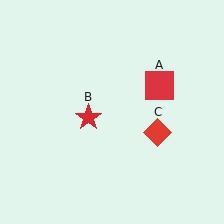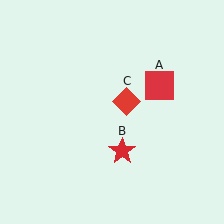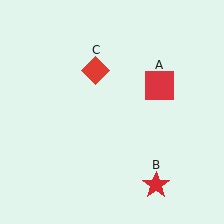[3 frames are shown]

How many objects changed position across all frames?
2 objects changed position: red star (object B), red diamond (object C).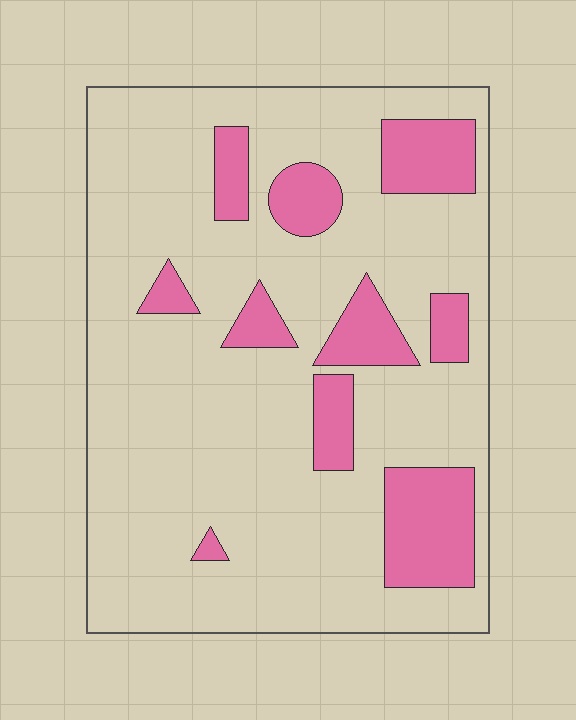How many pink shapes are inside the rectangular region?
10.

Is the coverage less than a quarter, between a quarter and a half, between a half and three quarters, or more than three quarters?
Less than a quarter.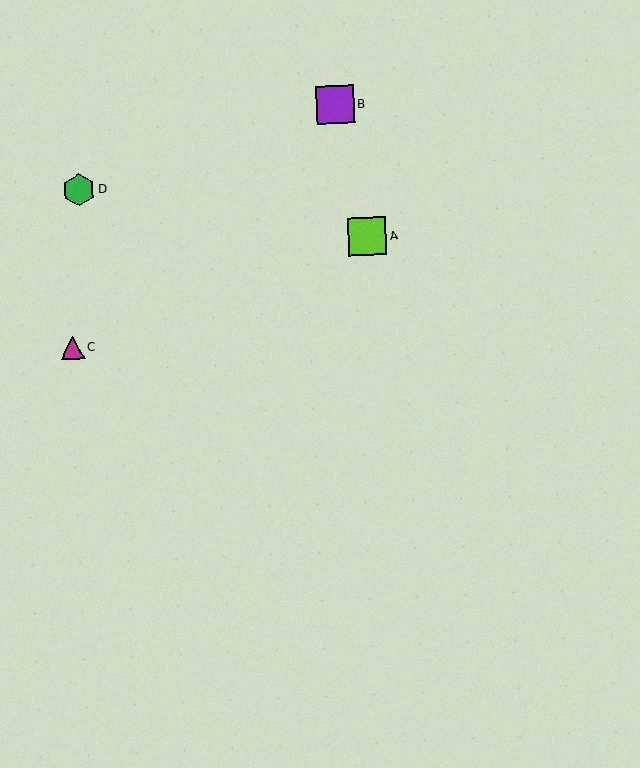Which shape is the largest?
The lime square (labeled A) is the largest.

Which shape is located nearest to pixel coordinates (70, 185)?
The green hexagon (labeled D) at (79, 190) is nearest to that location.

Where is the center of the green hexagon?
The center of the green hexagon is at (79, 190).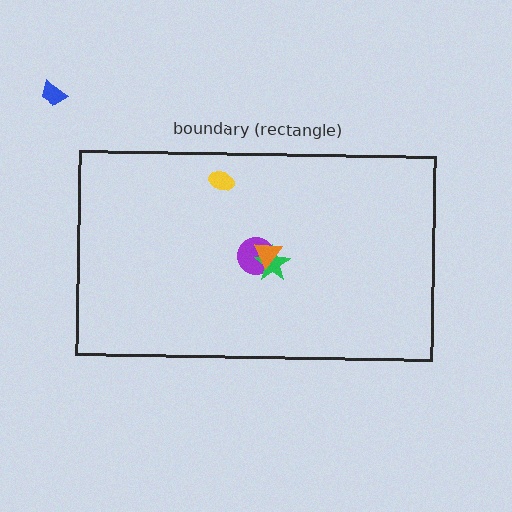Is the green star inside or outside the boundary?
Inside.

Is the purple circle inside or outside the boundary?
Inside.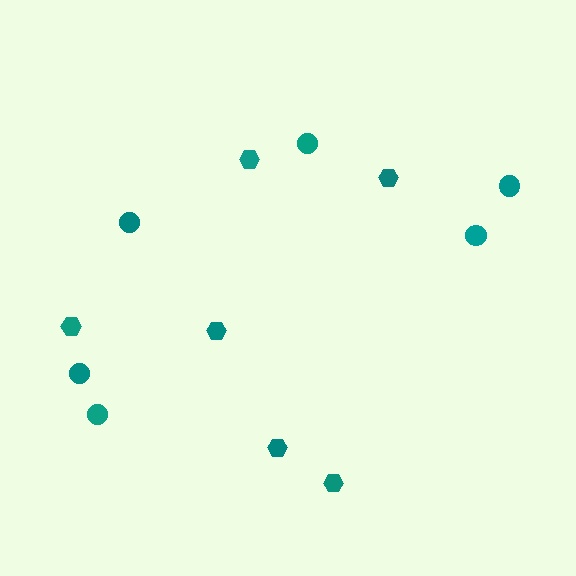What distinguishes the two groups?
There are 2 groups: one group of hexagons (6) and one group of circles (6).